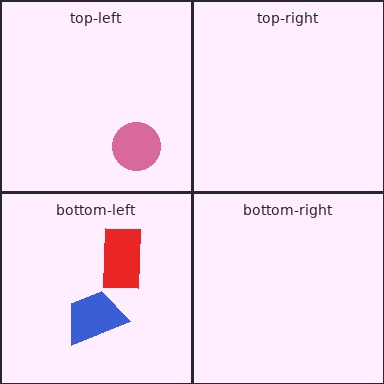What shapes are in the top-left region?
The pink circle.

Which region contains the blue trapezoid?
The bottom-left region.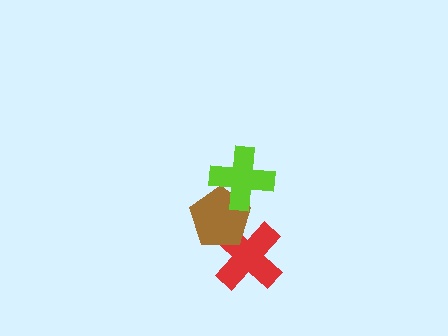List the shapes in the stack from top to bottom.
From top to bottom: the lime cross, the brown pentagon, the red cross.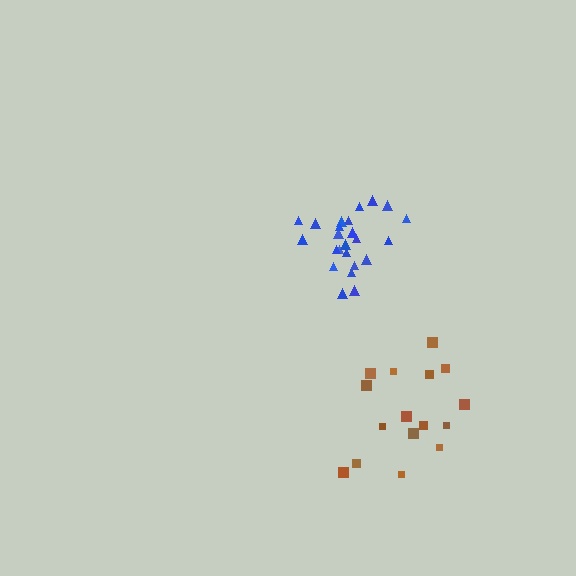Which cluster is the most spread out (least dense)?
Brown.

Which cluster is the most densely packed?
Blue.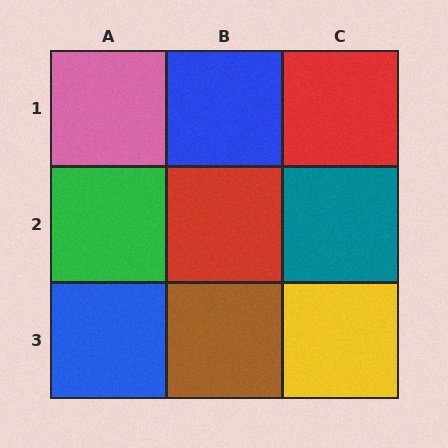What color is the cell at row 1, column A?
Pink.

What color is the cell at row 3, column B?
Brown.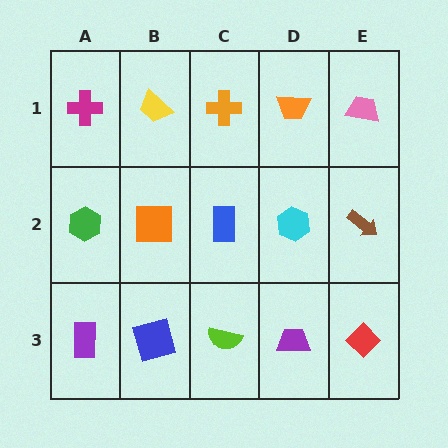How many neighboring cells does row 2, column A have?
3.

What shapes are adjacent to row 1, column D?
A cyan hexagon (row 2, column D), an orange cross (row 1, column C), a pink trapezoid (row 1, column E).